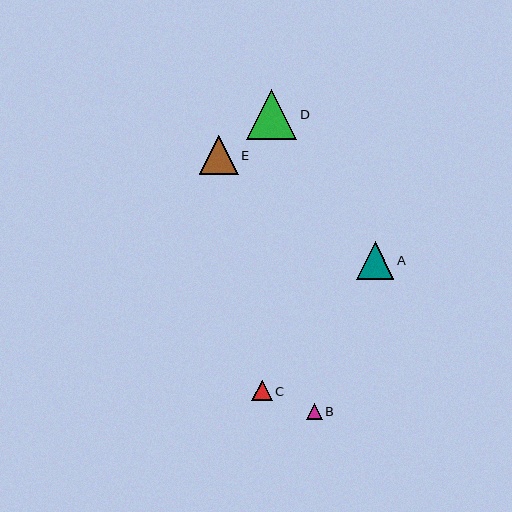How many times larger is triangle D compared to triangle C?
Triangle D is approximately 2.5 times the size of triangle C.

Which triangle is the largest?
Triangle D is the largest with a size of approximately 50 pixels.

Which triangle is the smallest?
Triangle B is the smallest with a size of approximately 15 pixels.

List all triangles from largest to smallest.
From largest to smallest: D, E, A, C, B.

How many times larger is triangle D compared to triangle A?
Triangle D is approximately 1.3 times the size of triangle A.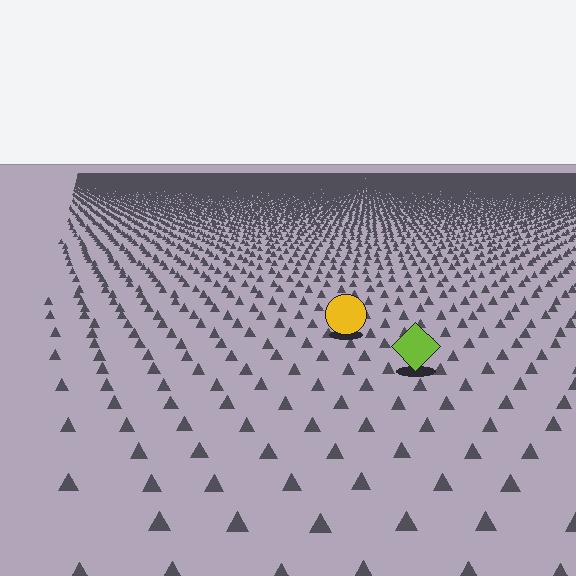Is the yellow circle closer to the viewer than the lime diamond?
No. The lime diamond is closer — you can tell from the texture gradient: the ground texture is coarser near it.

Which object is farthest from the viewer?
The yellow circle is farthest from the viewer. It appears smaller and the ground texture around it is denser.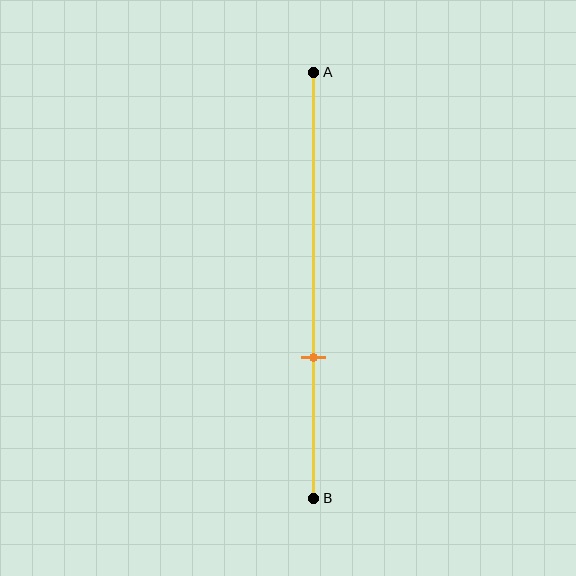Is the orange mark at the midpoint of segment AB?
No, the mark is at about 65% from A, not at the 50% midpoint.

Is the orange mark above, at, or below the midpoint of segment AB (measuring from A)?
The orange mark is below the midpoint of segment AB.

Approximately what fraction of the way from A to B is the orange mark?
The orange mark is approximately 65% of the way from A to B.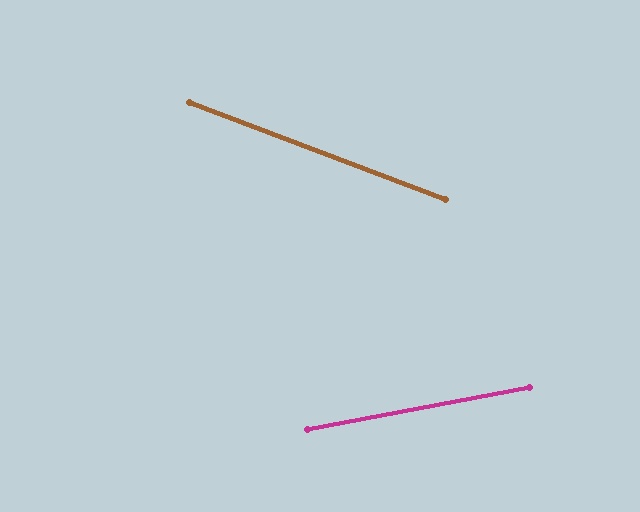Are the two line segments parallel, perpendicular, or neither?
Neither parallel nor perpendicular — they differ by about 31°.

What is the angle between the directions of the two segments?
Approximately 31 degrees.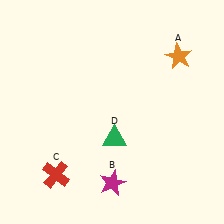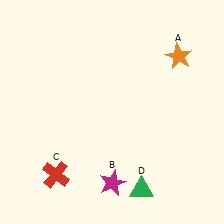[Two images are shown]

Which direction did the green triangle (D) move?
The green triangle (D) moved down.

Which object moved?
The green triangle (D) moved down.